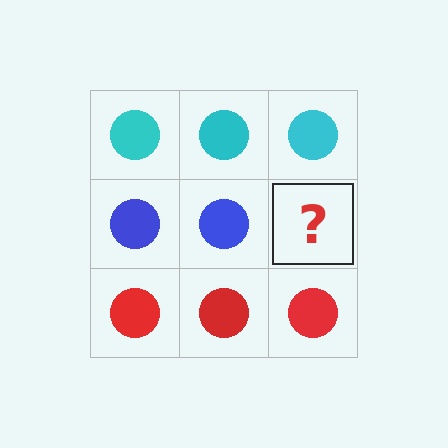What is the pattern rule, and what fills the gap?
The rule is that each row has a consistent color. The gap should be filled with a blue circle.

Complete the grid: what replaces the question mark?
The question mark should be replaced with a blue circle.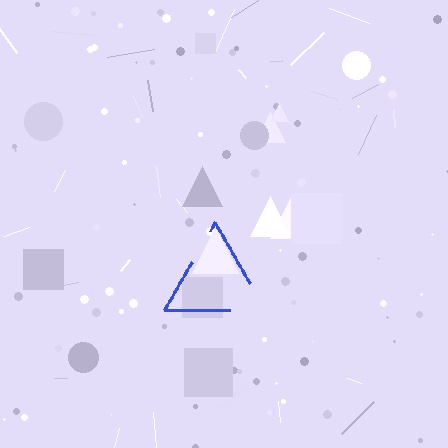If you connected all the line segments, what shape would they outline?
They would outline a triangle.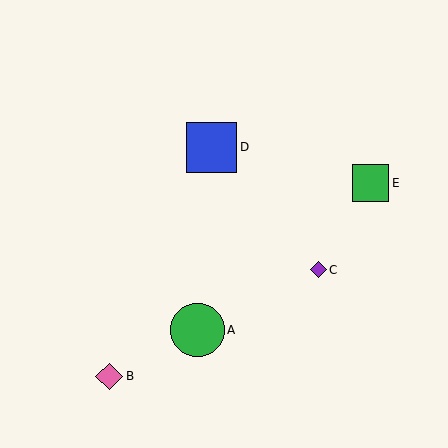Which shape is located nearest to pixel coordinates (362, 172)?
The green square (labeled E) at (371, 183) is nearest to that location.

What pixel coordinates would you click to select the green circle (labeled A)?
Click at (198, 330) to select the green circle A.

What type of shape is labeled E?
Shape E is a green square.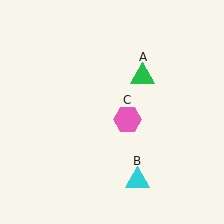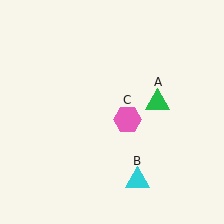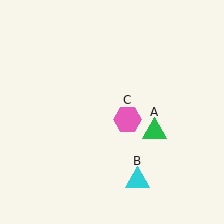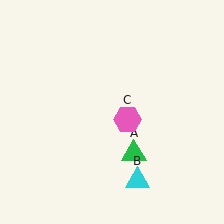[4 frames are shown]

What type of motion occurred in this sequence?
The green triangle (object A) rotated clockwise around the center of the scene.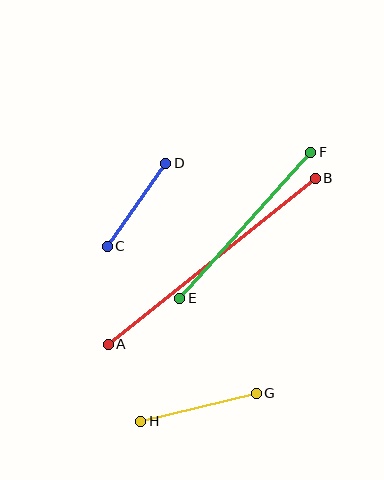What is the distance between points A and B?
The distance is approximately 265 pixels.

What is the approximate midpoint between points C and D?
The midpoint is at approximately (137, 205) pixels.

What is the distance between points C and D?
The distance is approximately 102 pixels.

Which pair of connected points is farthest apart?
Points A and B are farthest apart.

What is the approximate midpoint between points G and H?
The midpoint is at approximately (198, 407) pixels.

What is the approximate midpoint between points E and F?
The midpoint is at approximately (245, 225) pixels.